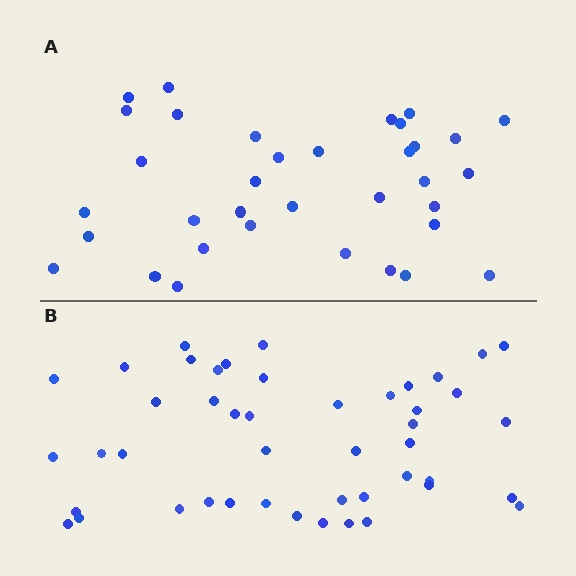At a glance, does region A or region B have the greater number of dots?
Region B (the bottom region) has more dots.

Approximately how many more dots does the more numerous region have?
Region B has roughly 12 or so more dots than region A.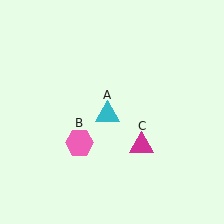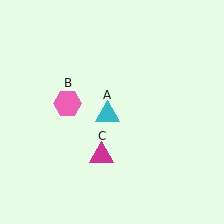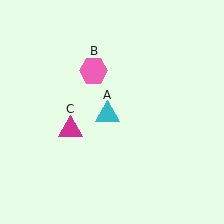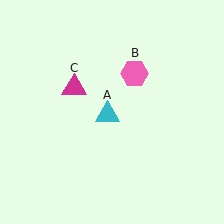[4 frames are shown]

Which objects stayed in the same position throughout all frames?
Cyan triangle (object A) remained stationary.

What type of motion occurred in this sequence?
The pink hexagon (object B), magenta triangle (object C) rotated clockwise around the center of the scene.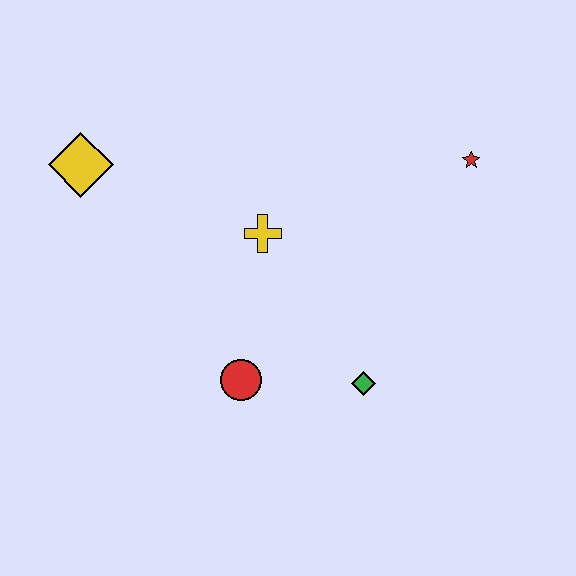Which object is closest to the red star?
The yellow cross is closest to the red star.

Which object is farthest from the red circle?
The red star is farthest from the red circle.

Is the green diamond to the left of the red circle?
No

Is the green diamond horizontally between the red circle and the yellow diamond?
No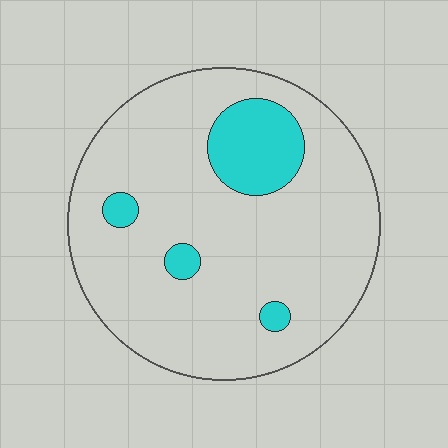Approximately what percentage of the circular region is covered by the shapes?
Approximately 15%.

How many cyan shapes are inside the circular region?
4.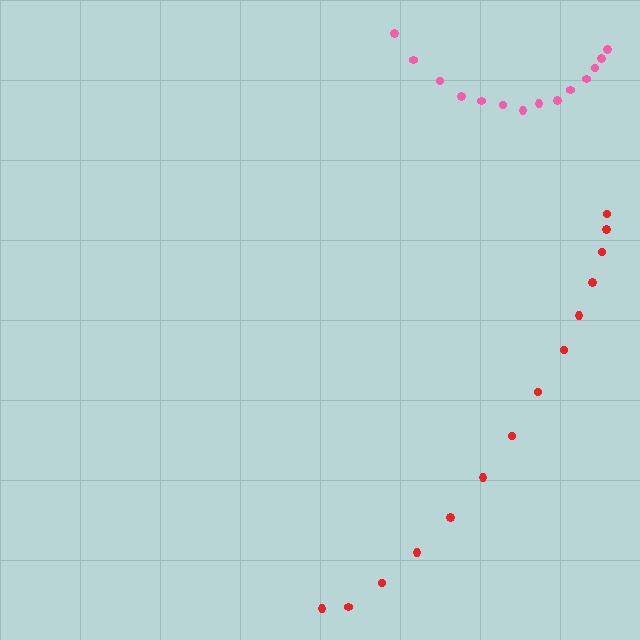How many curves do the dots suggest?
There are 2 distinct paths.